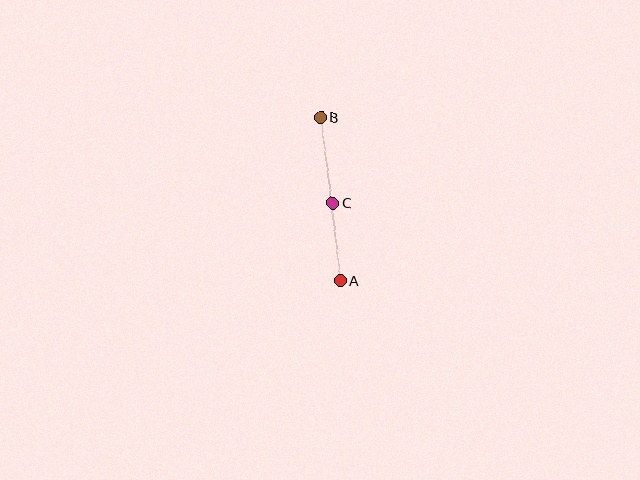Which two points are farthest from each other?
Points A and B are farthest from each other.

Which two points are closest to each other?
Points A and C are closest to each other.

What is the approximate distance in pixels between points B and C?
The distance between B and C is approximately 86 pixels.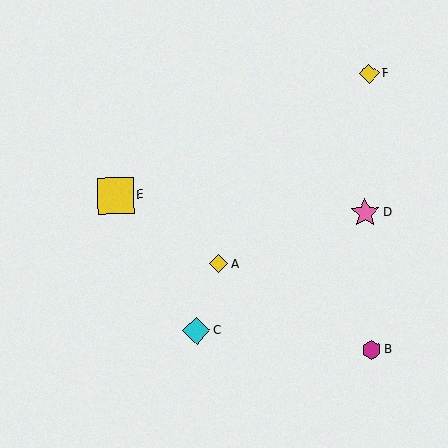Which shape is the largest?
The yellow square (labeled E) is the largest.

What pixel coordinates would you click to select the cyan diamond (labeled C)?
Click at (196, 331) to select the cyan diamond C.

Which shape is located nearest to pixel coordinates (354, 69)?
The yellow diamond (labeled F) at (369, 73) is nearest to that location.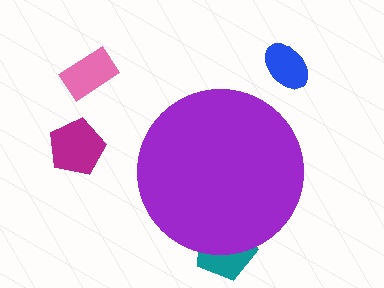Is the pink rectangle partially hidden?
No, the pink rectangle is fully visible.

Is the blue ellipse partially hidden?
No, the blue ellipse is fully visible.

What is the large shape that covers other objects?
A purple circle.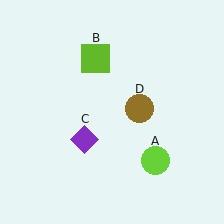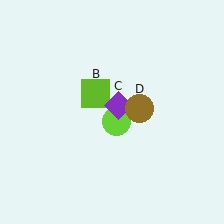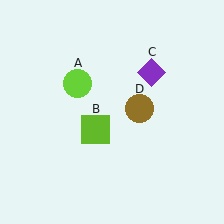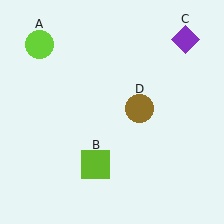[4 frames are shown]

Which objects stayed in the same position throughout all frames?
Brown circle (object D) remained stationary.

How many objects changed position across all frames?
3 objects changed position: lime circle (object A), lime square (object B), purple diamond (object C).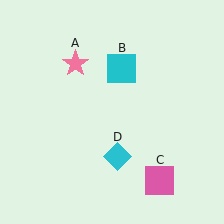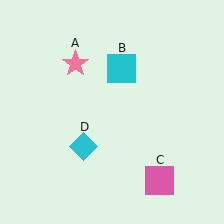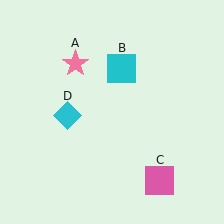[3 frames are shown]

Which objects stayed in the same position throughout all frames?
Pink star (object A) and cyan square (object B) and pink square (object C) remained stationary.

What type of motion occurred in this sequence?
The cyan diamond (object D) rotated clockwise around the center of the scene.